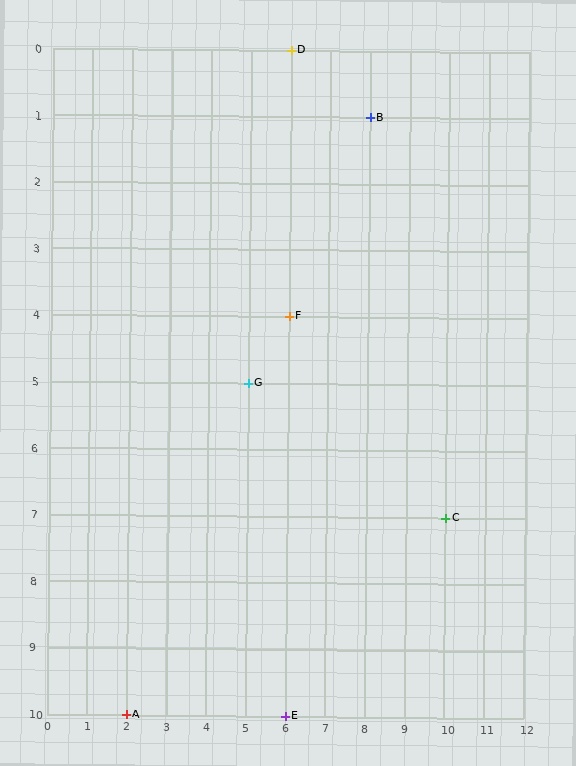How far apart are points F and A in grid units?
Points F and A are 4 columns and 6 rows apart (about 7.2 grid units diagonally).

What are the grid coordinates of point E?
Point E is at grid coordinates (6, 10).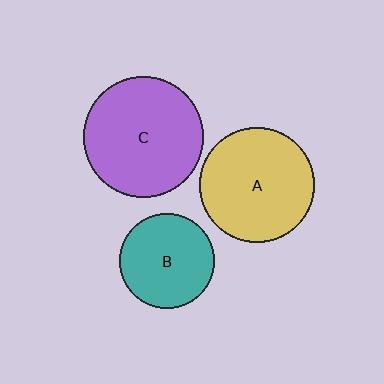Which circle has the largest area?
Circle C (purple).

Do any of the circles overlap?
No, none of the circles overlap.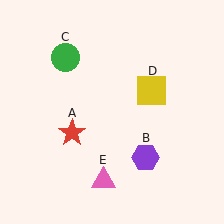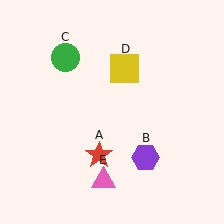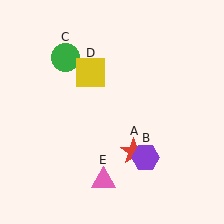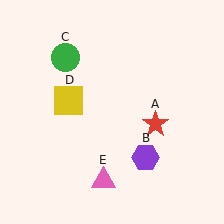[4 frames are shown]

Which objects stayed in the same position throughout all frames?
Purple hexagon (object B) and green circle (object C) and pink triangle (object E) remained stationary.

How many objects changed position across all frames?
2 objects changed position: red star (object A), yellow square (object D).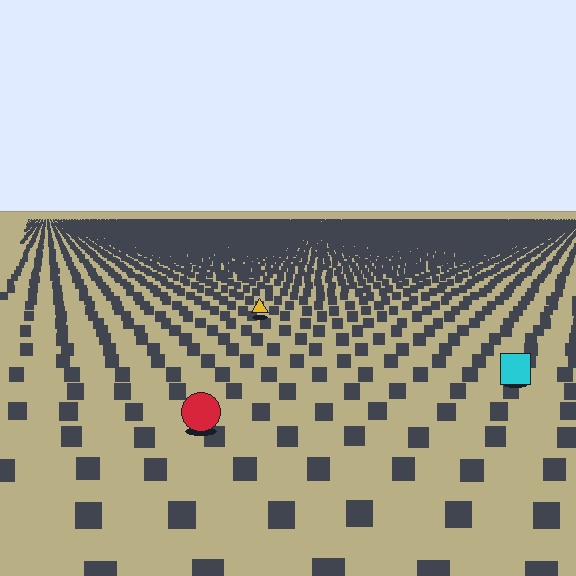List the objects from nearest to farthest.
From nearest to farthest: the red circle, the cyan square, the yellow triangle.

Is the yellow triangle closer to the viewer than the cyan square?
No. The cyan square is closer — you can tell from the texture gradient: the ground texture is coarser near it.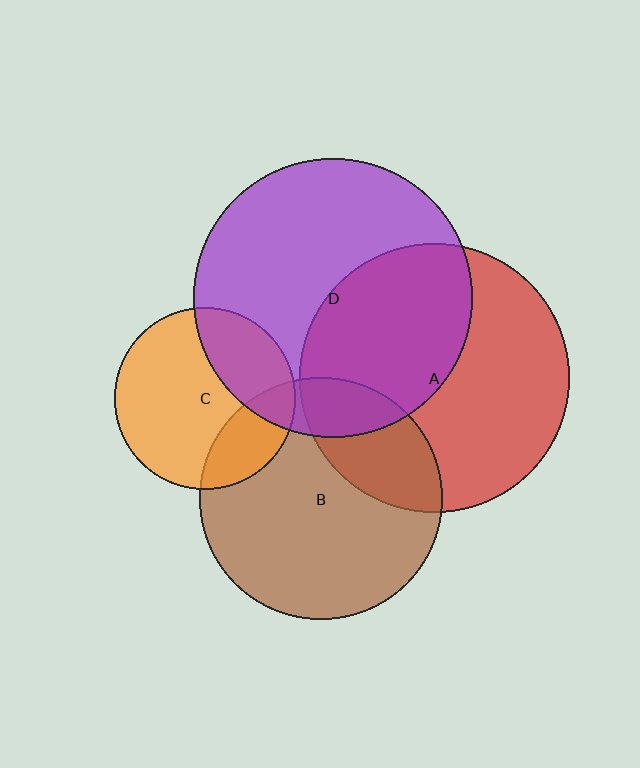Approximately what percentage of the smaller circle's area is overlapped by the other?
Approximately 20%.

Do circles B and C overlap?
Yes.